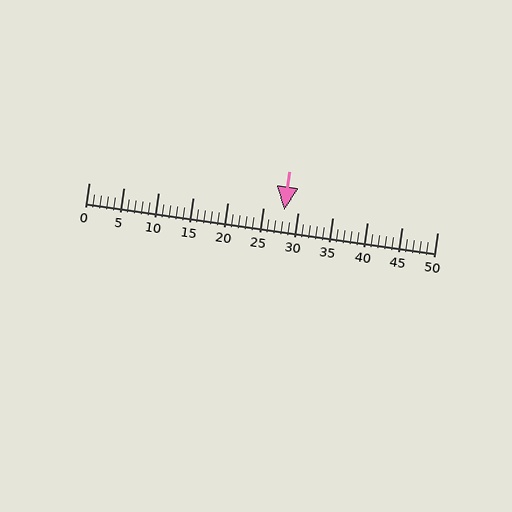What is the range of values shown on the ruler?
The ruler shows values from 0 to 50.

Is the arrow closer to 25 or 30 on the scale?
The arrow is closer to 30.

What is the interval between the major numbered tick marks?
The major tick marks are spaced 5 units apart.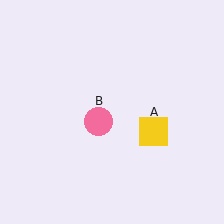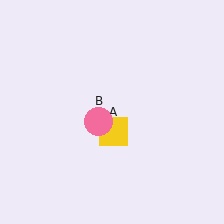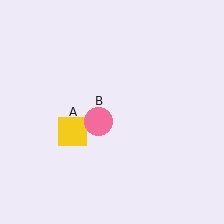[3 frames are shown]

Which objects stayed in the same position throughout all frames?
Pink circle (object B) remained stationary.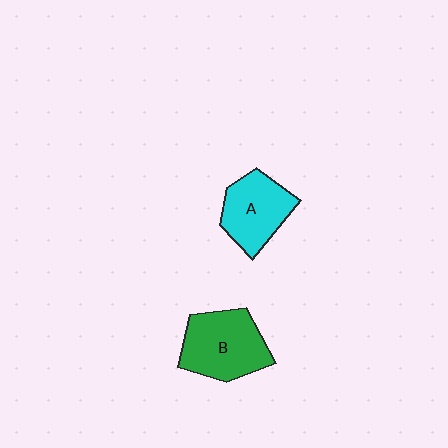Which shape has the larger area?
Shape B (green).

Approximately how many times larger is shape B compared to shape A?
Approximately 1.2 times.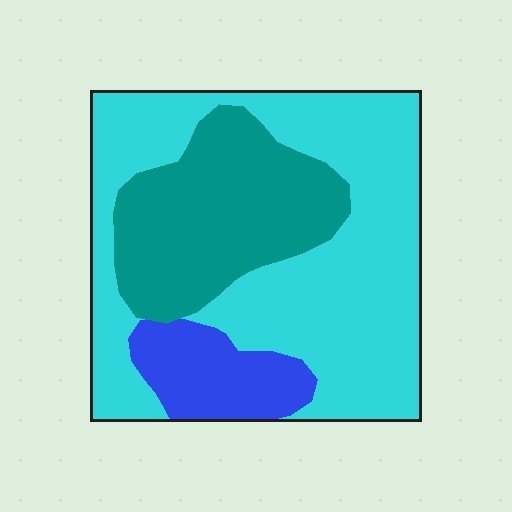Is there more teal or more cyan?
Cyan.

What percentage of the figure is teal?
Teal covers about 30% of the figure.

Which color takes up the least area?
Blue, at roughly 10%.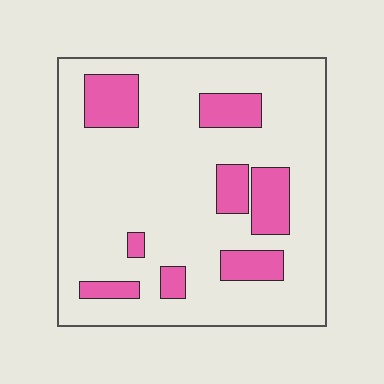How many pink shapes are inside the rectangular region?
8.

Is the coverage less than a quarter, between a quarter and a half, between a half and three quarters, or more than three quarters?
Less than a quarter.